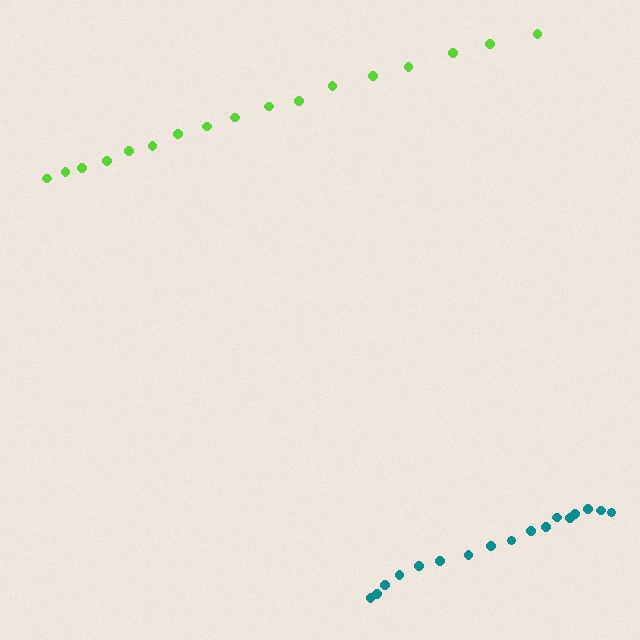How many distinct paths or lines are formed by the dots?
There are 2 distinct paths.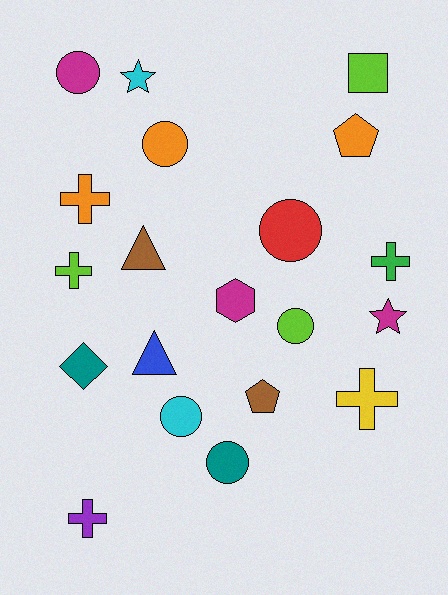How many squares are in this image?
There is 1 square.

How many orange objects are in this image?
There are 3 orange objects.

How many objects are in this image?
There are 20 objects.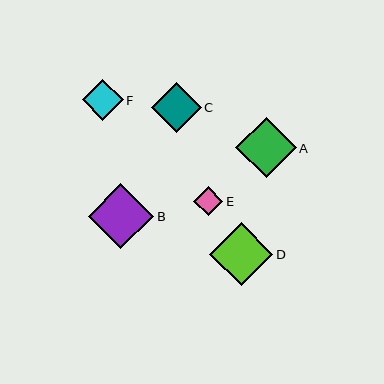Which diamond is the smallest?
Diamond E is the smallest with a size of approximately 29 pixels.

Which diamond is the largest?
Diamond B is the largest with a size of approximately 65 pixels.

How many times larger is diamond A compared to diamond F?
Diamond A is approximately 1.5 times the size of diamond F.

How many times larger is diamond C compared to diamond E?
Diamond C is approximately 1.7 times the size of diamond E.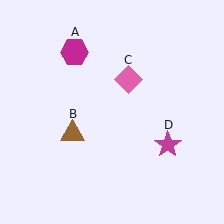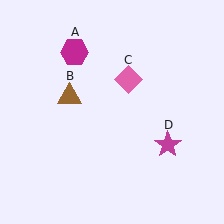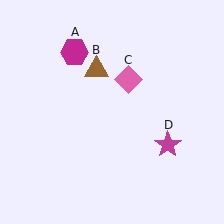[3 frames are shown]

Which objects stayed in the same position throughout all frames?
Magenta hexagon (object A) and pink diamond (object C) and magenta star (object D) remained stationary.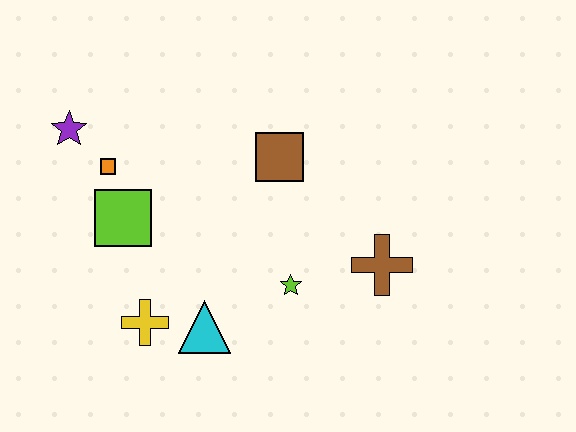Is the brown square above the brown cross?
Yes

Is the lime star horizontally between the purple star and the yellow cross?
No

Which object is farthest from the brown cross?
The purple star is farthest from the brown cross.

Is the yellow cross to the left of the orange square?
No